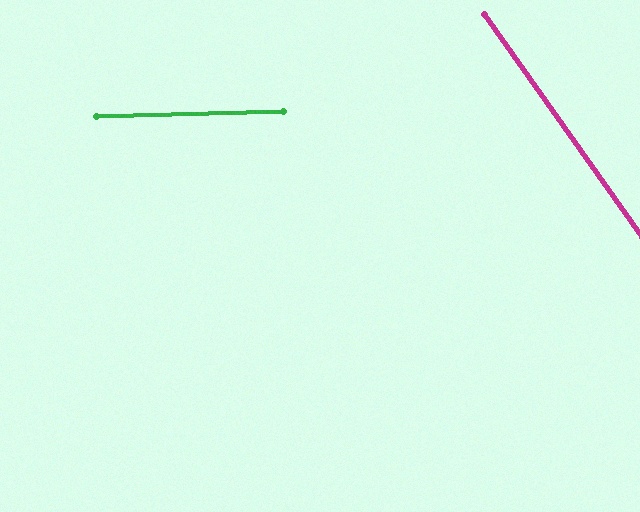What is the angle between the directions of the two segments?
Approximately 56 degrees.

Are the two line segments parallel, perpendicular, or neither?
Neither parallel nor perpendicular — they differ by about 56°.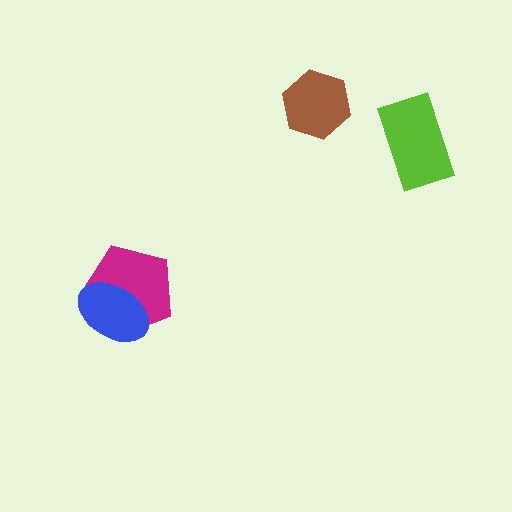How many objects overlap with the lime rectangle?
0 objects overlap with the lime rectangle.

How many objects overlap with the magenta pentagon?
1 object overlaps with the magenta pentagon.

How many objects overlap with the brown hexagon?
0 objects overlap with the brown hexagon.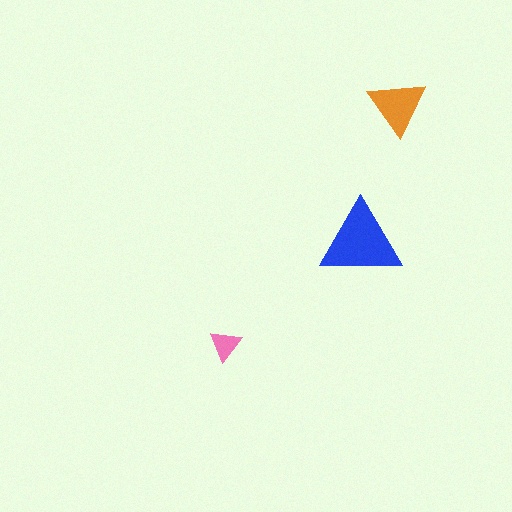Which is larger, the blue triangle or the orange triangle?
The blue one.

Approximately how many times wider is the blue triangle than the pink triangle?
About 2.5 times wider.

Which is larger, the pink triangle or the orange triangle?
The orange one.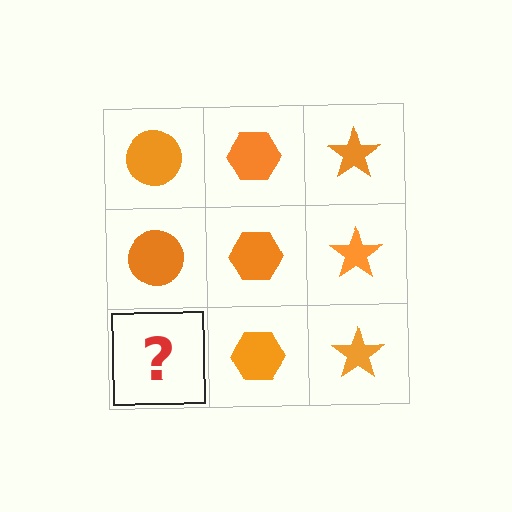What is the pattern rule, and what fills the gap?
The rule is that each column has a consistent shape. The gap should be filled with an orange circle.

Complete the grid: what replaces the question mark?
The question mark should be replaced with an orange circle.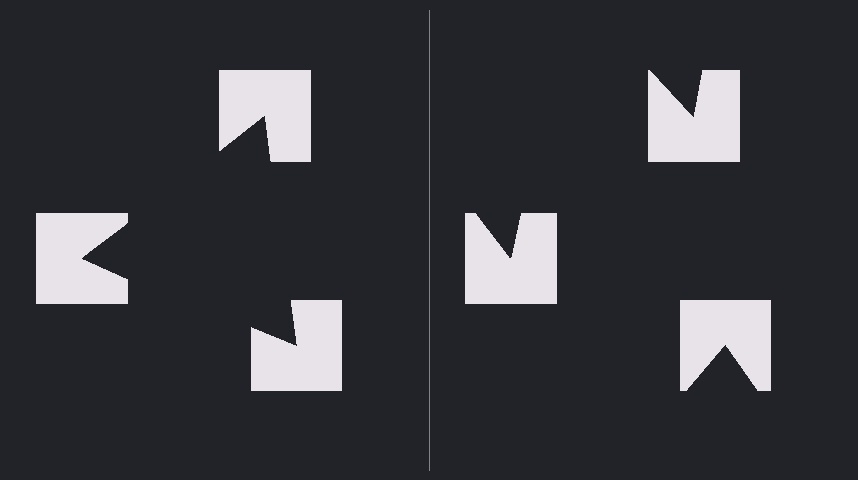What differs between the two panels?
The notched squares are positioned identically on both sides; only the wedge orientations differ. On the left they align to a triangle; on the right they are misaligned.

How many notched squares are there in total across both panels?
6 — 3 on each side.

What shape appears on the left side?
An illusory triangle.